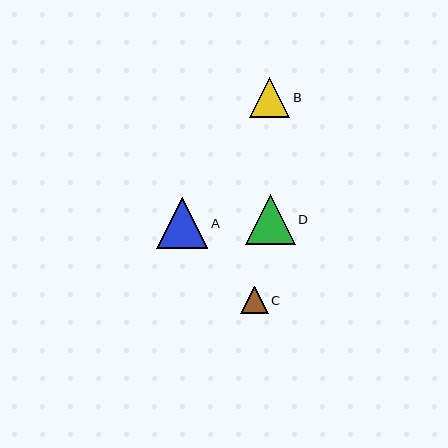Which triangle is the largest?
Triangle A is the largest with a size of approximately 51 pixels.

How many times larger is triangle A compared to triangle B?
Triangle A is approximately 1.3 times the size of triangle B.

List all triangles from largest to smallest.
From largest to smallest: A, D, B, C.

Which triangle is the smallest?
Triangle C is the smallest with a size of approximately 27 pixels.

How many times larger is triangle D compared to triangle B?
Triangle D is approximately 1.3 times the size of triangle B.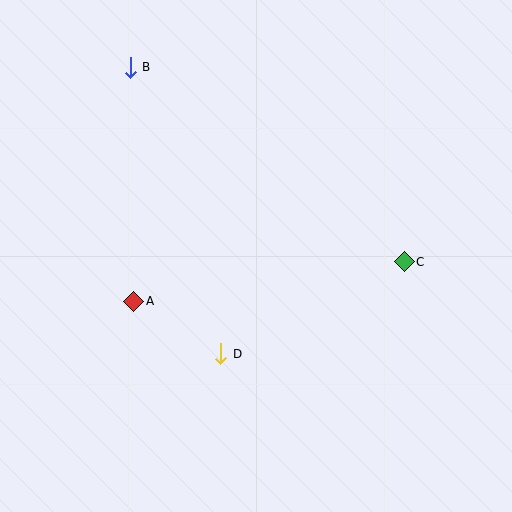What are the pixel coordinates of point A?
Point A is at (134, 301).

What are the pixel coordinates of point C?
Point C is at (404, 262).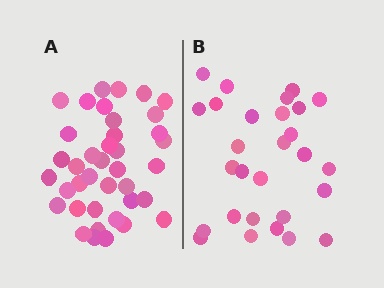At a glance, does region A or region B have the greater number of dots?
Region A (the left region) has more dots.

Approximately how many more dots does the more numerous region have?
Region A has roughly 12 or so more dots than region B.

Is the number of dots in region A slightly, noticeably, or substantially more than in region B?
Region A has noticeably more, but not dramatically so. The ratio is roughly 1.4 to 1.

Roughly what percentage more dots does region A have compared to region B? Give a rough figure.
About 40% more.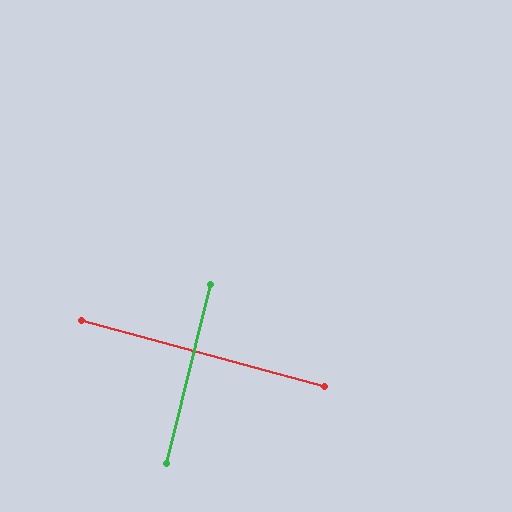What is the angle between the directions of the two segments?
Approximately 89 degrees.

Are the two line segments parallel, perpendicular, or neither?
Perpendicular — they meet at approximately 89°.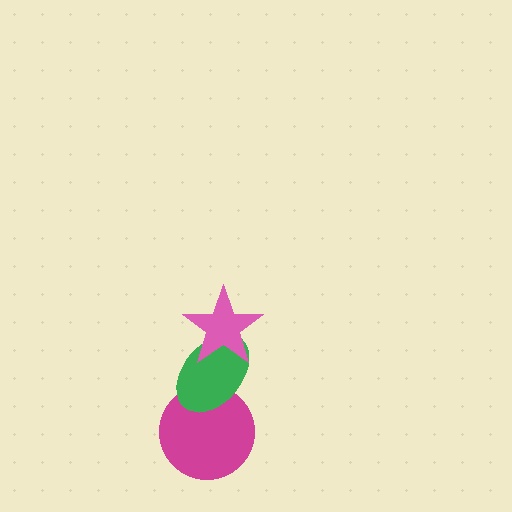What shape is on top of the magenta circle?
The green ellipse is on top of the magenta circle.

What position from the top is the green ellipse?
The green ellipse is 2nd from the top.